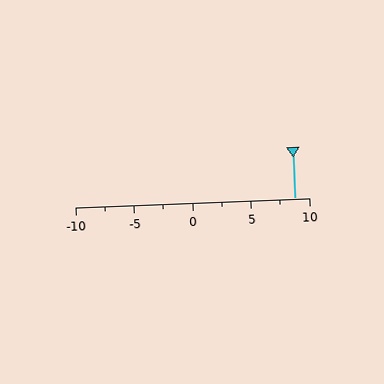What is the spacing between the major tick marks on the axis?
The major ticks are spaced 5 apart.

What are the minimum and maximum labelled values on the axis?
The axis runs from -10 to 10.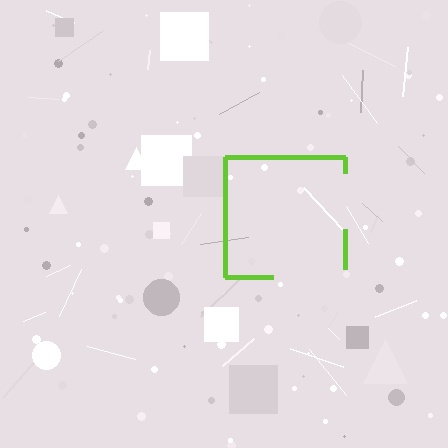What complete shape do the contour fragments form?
The contour fragments form a square.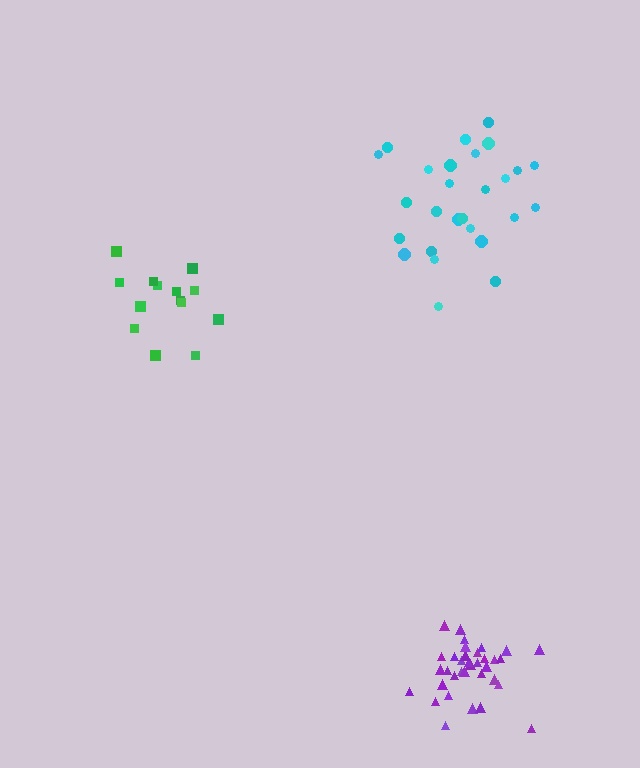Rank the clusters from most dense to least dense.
purple, cyan, green.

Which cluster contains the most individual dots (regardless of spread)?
Purple (35).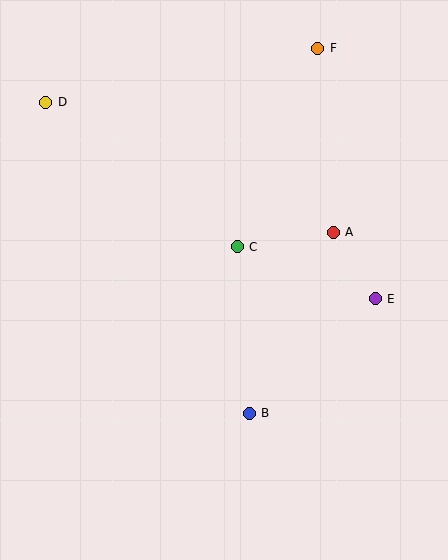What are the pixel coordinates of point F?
Point F is at (318, 48).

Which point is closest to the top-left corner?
Point D is closest to the top-left corner.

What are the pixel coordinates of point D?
Point D is at (46, 102).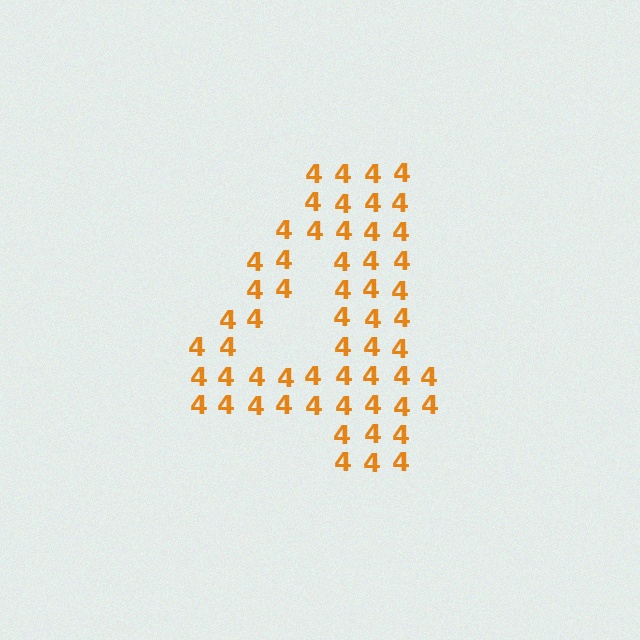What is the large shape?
The large shape is the digit 4.